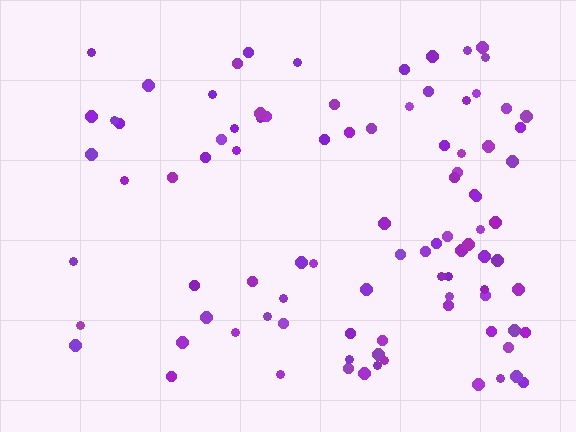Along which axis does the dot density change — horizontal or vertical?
Horizontal.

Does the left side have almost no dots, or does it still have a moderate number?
Still a moderate number, just noticeably fewer than the right.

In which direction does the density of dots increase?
From left to right, with the right side densest.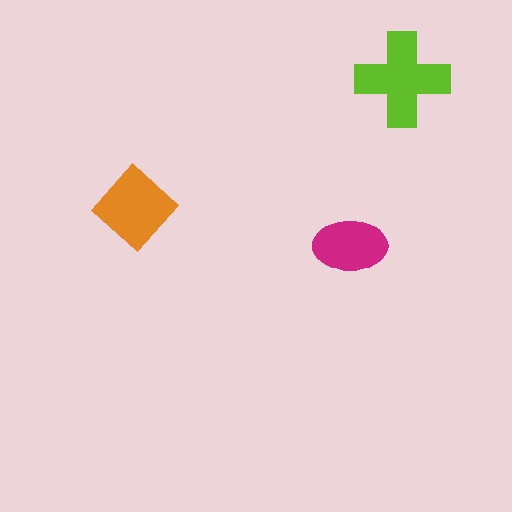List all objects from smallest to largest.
The magenta ellipse, the orange diamond, the lime cross.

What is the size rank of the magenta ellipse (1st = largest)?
3rd.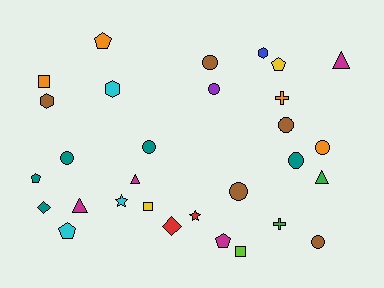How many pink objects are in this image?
There are no pink objects.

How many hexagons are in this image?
There are 3 hexagons.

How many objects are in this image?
There are 30 objects.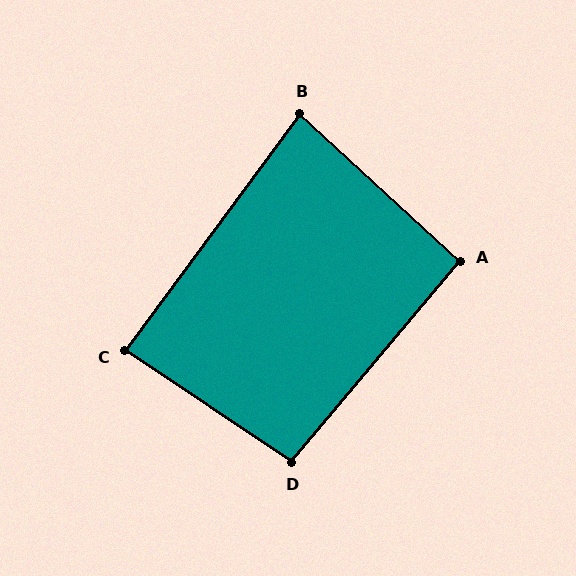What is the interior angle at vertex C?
Approximately 87 degrees (approximately right).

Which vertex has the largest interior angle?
D, at approximately 96 degrees.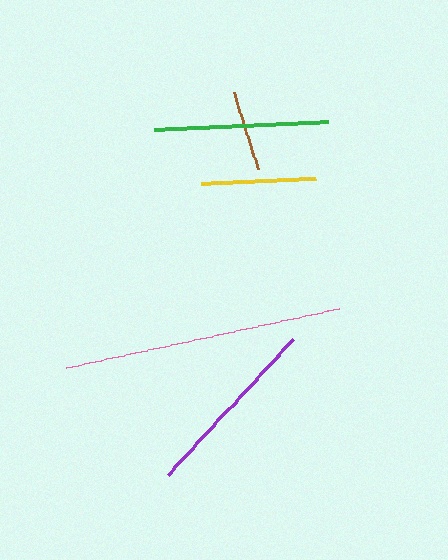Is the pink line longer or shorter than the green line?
The pink line is longer than the green line.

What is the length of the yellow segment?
The yellow segment is approximately 115 pixels long.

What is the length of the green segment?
The green segment is approximately 173 pixels long.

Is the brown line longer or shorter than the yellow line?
The yellow line is longer than the brown line.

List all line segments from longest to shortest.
From longest to shortest: pink, purple, green, yellow, brown.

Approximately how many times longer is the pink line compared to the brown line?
The pink line is approximately 3.4 times the length of the brown line.